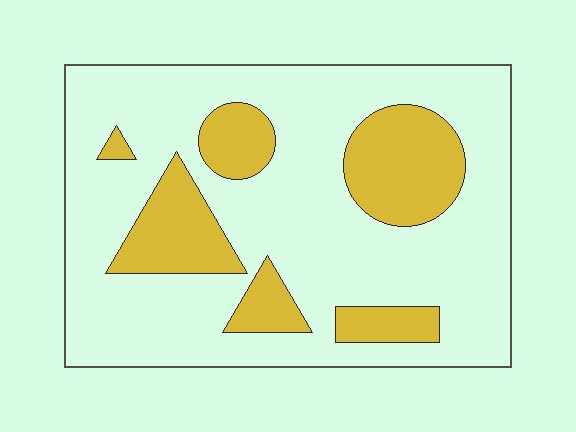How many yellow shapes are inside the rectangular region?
6.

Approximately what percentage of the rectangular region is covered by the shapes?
Approximately 25%.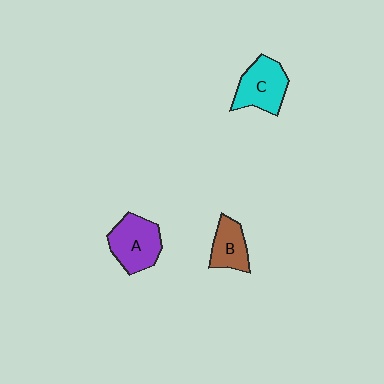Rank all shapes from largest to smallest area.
From largest to smallest: A (purple), C (cyan), B (brown).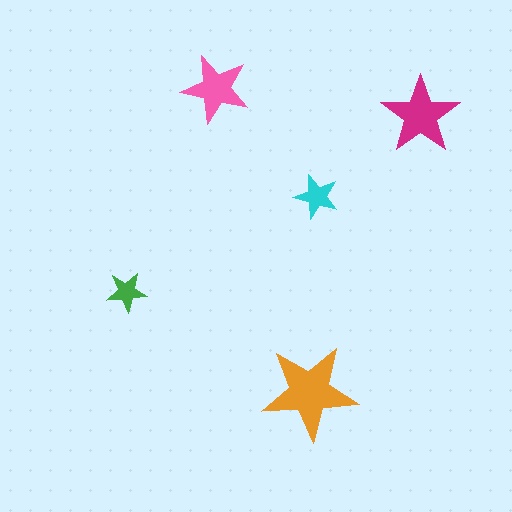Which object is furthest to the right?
The magenta star is rightmost.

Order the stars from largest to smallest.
the orange one, the magenta one, the pink one, the cyan one, the green one.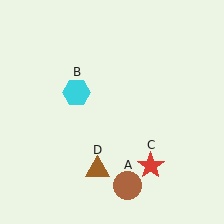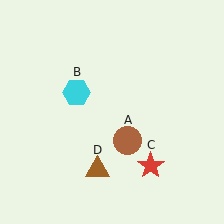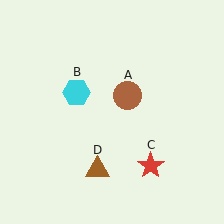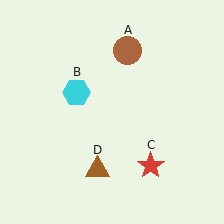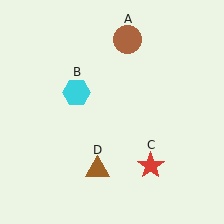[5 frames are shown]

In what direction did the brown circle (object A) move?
The brown circle (object A) moved up.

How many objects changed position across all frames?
1 object changed position: brown circle (object A).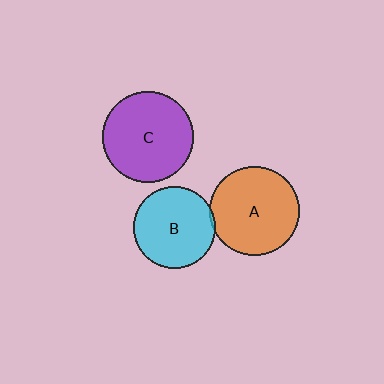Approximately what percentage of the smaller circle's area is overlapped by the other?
Approximately 5%.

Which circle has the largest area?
Circle C (purple).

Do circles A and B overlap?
Yes.